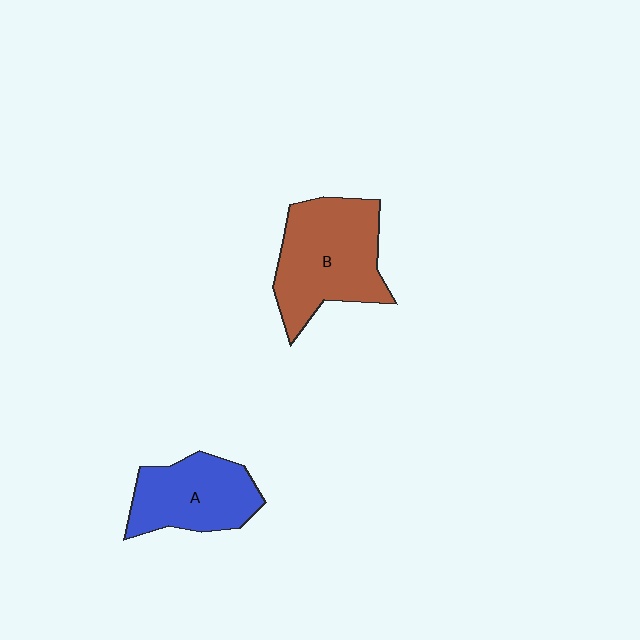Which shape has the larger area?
Shape B (brown).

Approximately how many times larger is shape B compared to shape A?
Approximately 1.3 times.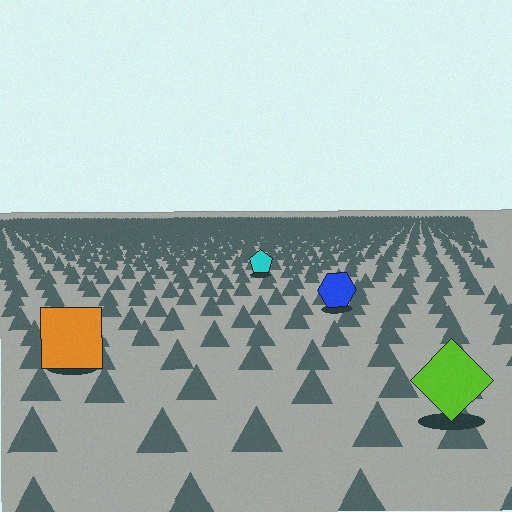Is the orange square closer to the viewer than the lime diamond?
No. The lime diamond is closer — you can tell from the texture gradient: the ground texture is coarser near it.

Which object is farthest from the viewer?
The cyan pentagon is farthest from the viewer. It appears smaller and the ground texture around it is denser.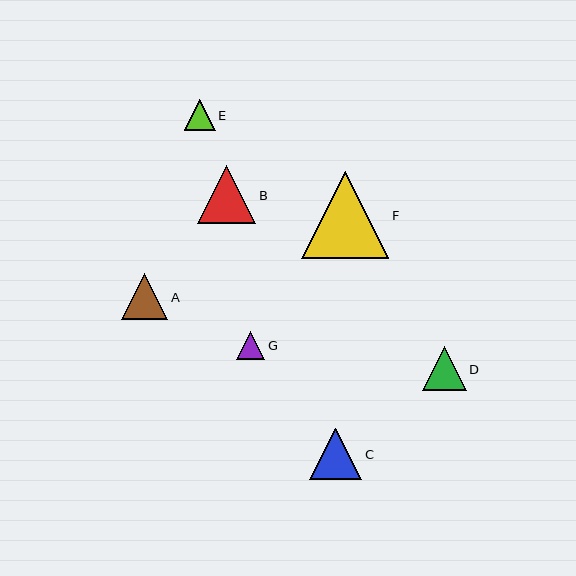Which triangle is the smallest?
Triangle G is the smallest with a size of approximately 29 pixels.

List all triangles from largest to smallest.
From largest to smallest: F, B, C, A, D, E, G.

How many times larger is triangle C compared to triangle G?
Triangle C is approximately 1.8 times the size of triangle G.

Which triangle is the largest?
Triangle F is the largest with a size of approximately 87 pixels.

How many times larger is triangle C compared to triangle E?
Triangle C is approximately 1.7 times the size of triangle E.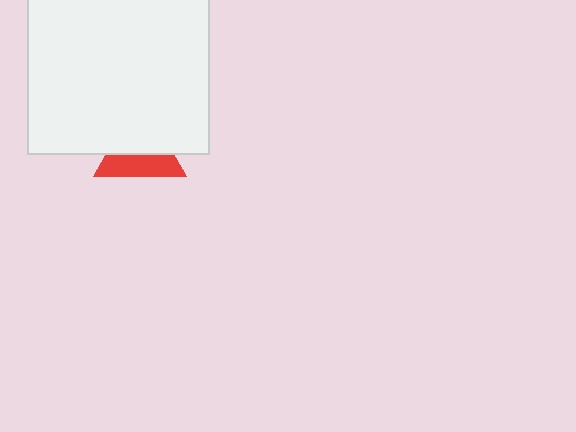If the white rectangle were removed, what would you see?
You would see the complete red triangle.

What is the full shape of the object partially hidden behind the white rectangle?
The partially hidden object is a red triangle.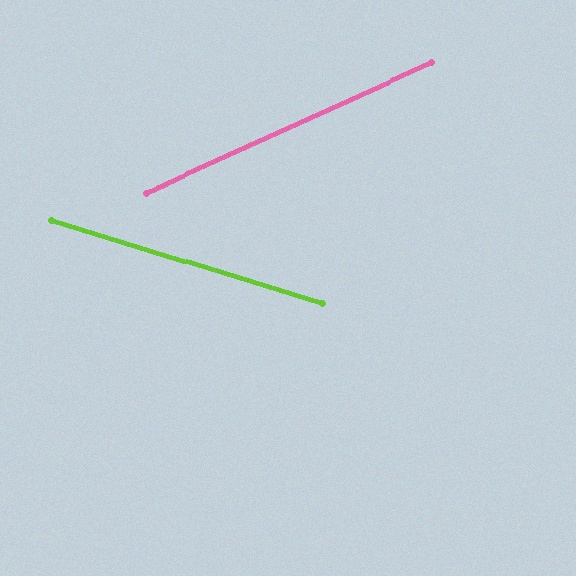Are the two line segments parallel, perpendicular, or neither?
Neither parallel nor perpendicular — they differ by about 42°.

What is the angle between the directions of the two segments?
Approximately 42 degrees.